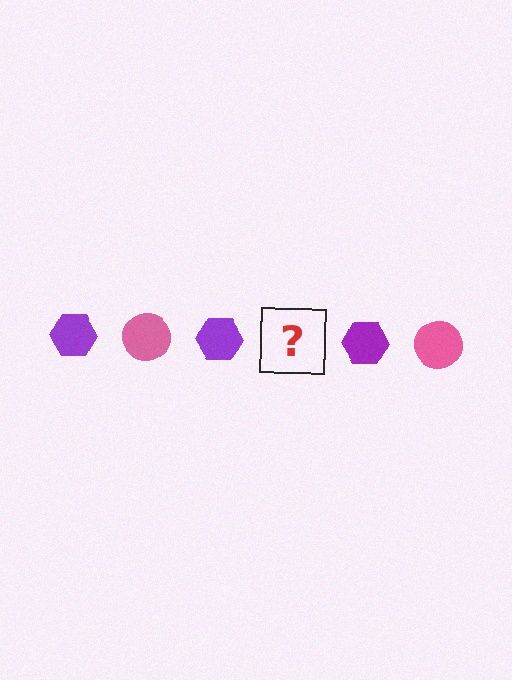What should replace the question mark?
The question mark should be replaced with a pink circle.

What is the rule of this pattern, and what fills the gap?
The rule is that the pattern alternates between purple hexagon and pink circle. The gap should be filled with a pink circle.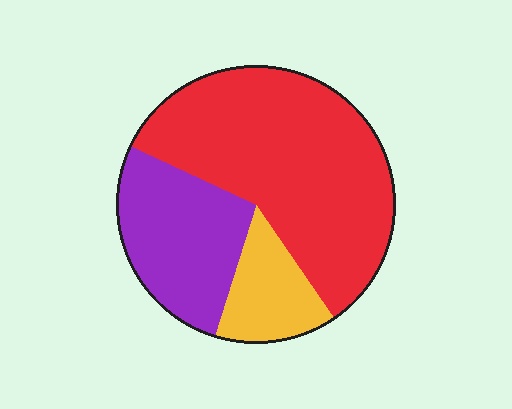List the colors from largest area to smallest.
From largest to smallest: red, purple, yellow.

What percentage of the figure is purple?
Purple takes up between a quarter and a half of the figure.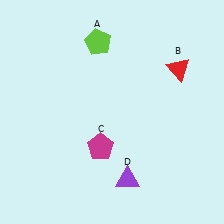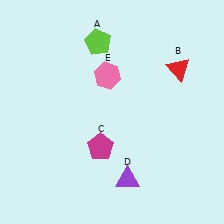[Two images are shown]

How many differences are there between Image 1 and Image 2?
There is 1 difference between the two images.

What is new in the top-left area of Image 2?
A pink hexagon (E) was added in the top-left area of Image 2.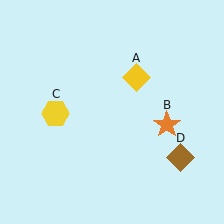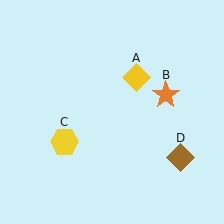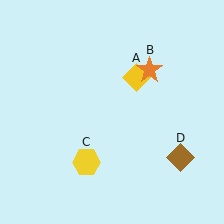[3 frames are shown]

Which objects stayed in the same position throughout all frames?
Yellow diamond (object A) and brown diamond (object D) remained stationary.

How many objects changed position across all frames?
2 objects changed position: orange star (object B), yellow hexagon (object C).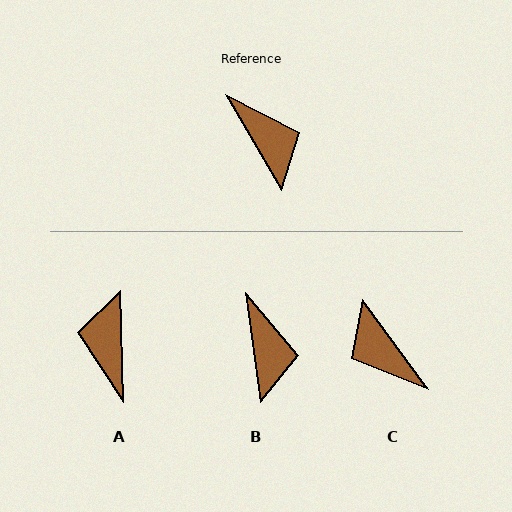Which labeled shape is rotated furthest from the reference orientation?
C, about 174 degrees away.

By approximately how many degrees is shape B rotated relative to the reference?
Approximately 22 degrees clockwise.